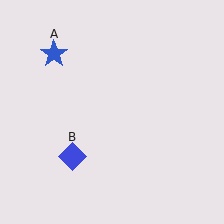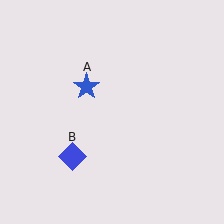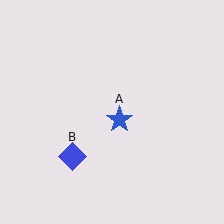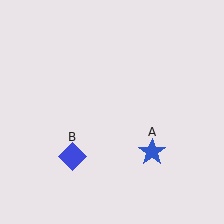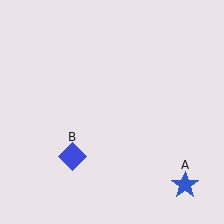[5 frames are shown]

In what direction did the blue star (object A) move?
The blue star (object A) moved down and to the right.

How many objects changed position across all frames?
1 object changed position: blue star (object A).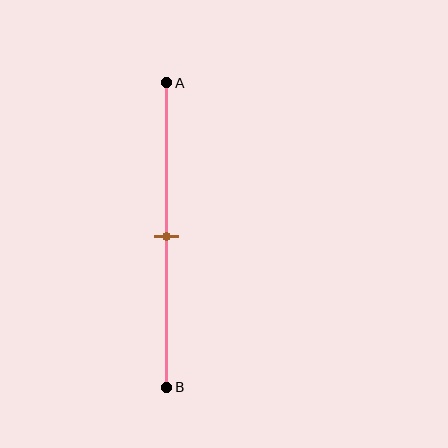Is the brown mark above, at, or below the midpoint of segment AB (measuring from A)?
The brown mark is approximately at the midpoint of segment AB.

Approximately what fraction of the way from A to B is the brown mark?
The brown mark is approximately 50% of the way from A to B.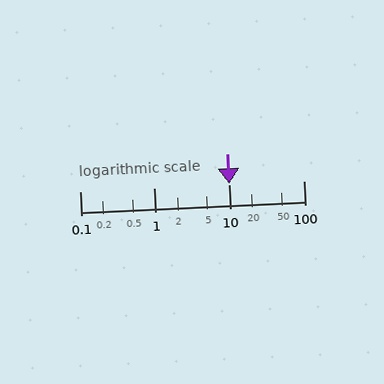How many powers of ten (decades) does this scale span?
The scale spans 3 decades, from 0.1 to 100.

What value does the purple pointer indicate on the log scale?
The pointer indicates approximately 10.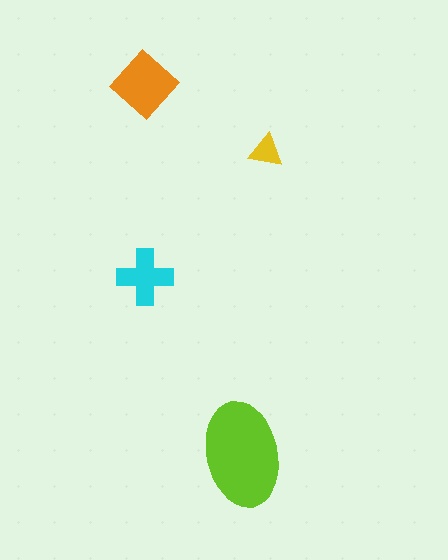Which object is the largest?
The lime ellipse.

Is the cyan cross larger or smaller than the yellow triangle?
Larger.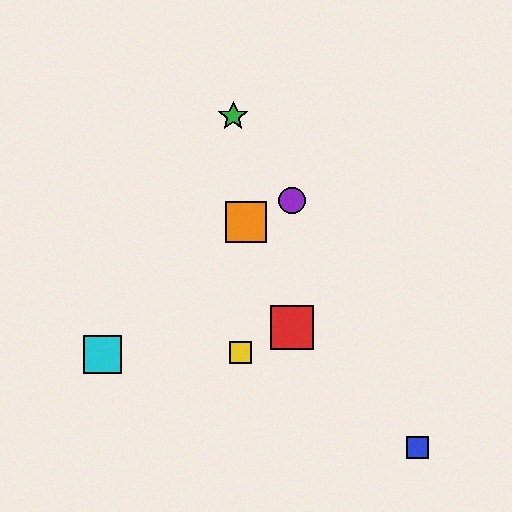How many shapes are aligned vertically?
2 shapes (the red square, the purple circle) are aligned vertically.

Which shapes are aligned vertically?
The red square, the purple circle are aligned vertically.